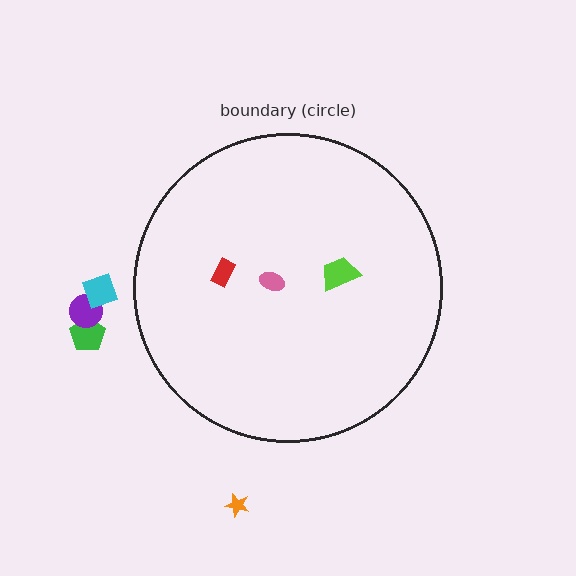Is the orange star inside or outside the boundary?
Outside.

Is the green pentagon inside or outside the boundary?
Outside.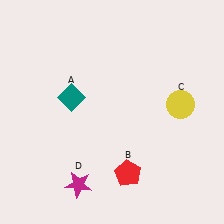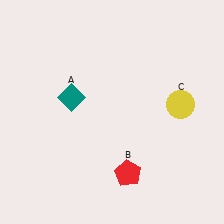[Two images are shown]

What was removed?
The magenta star (D) was removed in Image 2.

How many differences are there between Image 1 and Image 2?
There is 1 difference between the two images.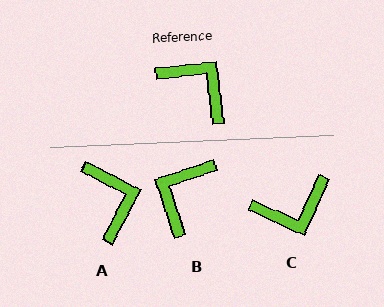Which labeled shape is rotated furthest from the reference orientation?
C, about 121 degrees away.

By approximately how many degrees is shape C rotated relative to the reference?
Approximately 121 degrees clockwise.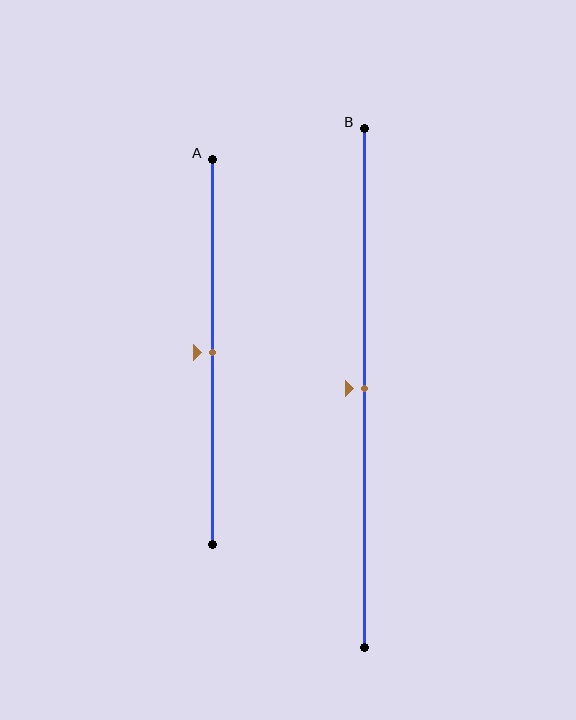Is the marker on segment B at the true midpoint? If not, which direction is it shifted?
Yes, the marker on segment B is at the true midpoint.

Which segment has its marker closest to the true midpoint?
Segment A has its marker closest to the true midpoint.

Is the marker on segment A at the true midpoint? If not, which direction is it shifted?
Yes, the marker on segment A is at the true midpoint.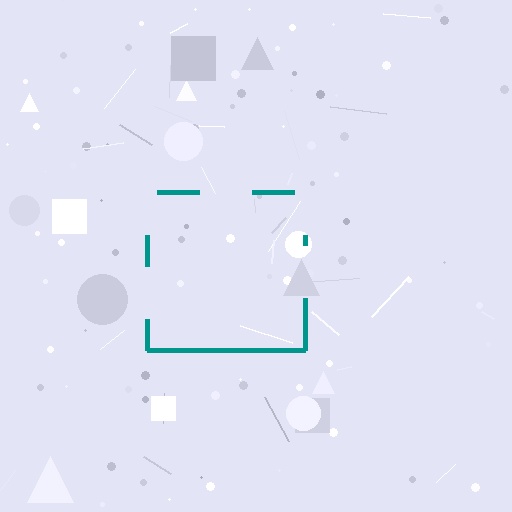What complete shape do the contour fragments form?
The contour fragments form a square.